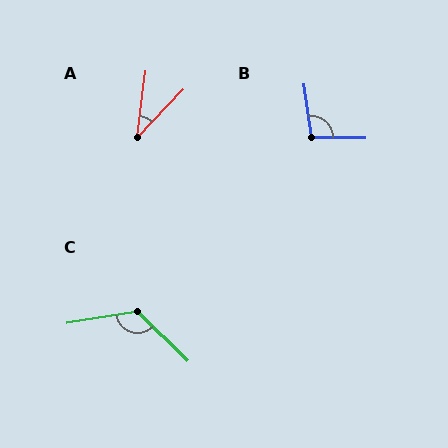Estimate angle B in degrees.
Approximately 99 degrees.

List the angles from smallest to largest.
A (36°), B (99°), C (126°).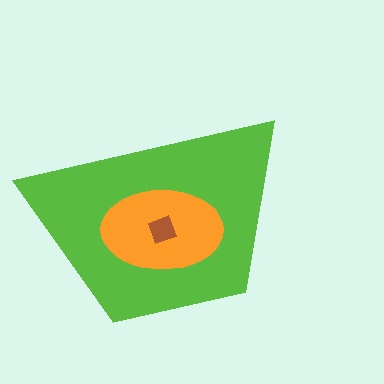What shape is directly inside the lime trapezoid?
The orange ellipse.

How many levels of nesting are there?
3.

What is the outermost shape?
The lime trapezoid.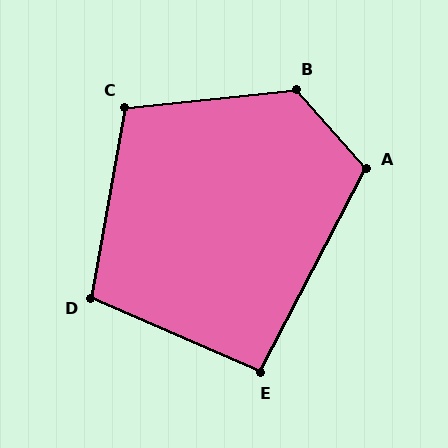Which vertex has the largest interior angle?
B, at approximately 125 degrees.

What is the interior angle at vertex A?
Approximately 111 degrees (obtuse).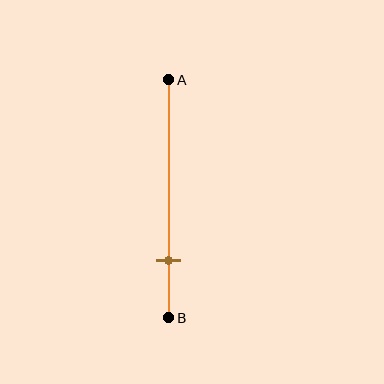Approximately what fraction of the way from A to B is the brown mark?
The brown mark is approximately 75% of the way from A to B.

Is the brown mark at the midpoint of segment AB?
No, the mark is at about 75% from A, not at the 50% midpoint.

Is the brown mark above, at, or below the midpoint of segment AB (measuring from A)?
The brown mark is below the midpoint of segment AB.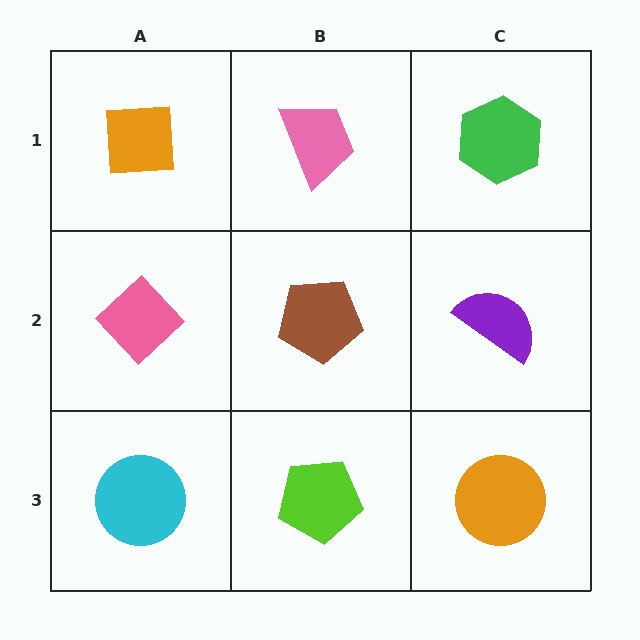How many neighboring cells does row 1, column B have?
3.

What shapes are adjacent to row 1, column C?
A purple semicircle (row 2, column C), a pink trapezoid (row 1, column B).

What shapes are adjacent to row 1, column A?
A pink diamond (row 2, column A), a pink trapezoid (row 1, column B).